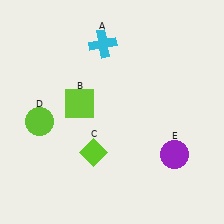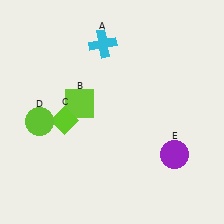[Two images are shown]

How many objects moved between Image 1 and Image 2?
1 object moved between the two images.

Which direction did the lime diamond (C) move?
The lime diamond (C) moved up.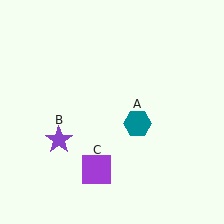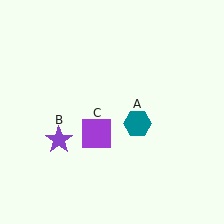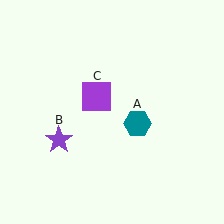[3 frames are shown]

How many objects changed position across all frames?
1 object changed position: purple square (object C).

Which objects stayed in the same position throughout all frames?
Teal hexagon (object A) and purple star (object B) remained stationary.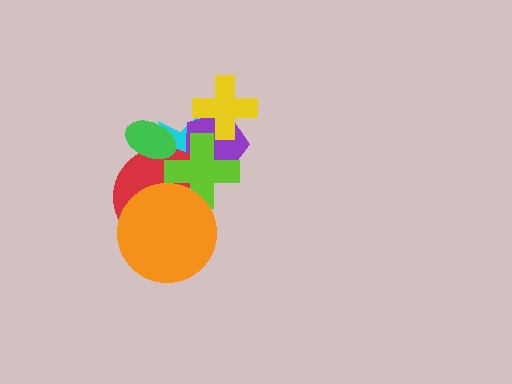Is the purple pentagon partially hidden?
Yes, it is partially covered by another shape.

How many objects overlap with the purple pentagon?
4 objects overlap with the purple pentagon.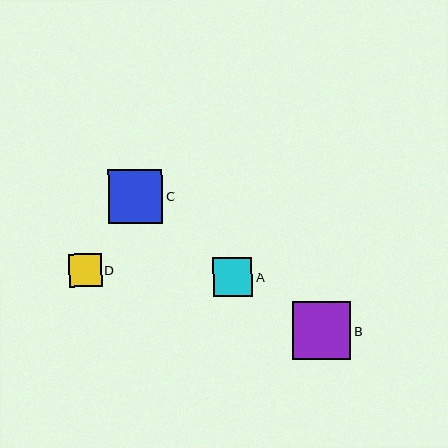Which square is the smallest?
Square D is the smallest with a size of approximately 33 pixels.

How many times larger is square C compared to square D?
Square C is approximately 1.7 times the size of square D.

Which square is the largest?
Square B is the largest with a size of approximately 58 pixels.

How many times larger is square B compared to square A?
Square B is approximately 1.5 times the size of square A.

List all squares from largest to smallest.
From largest to smallest: B, C, A, D.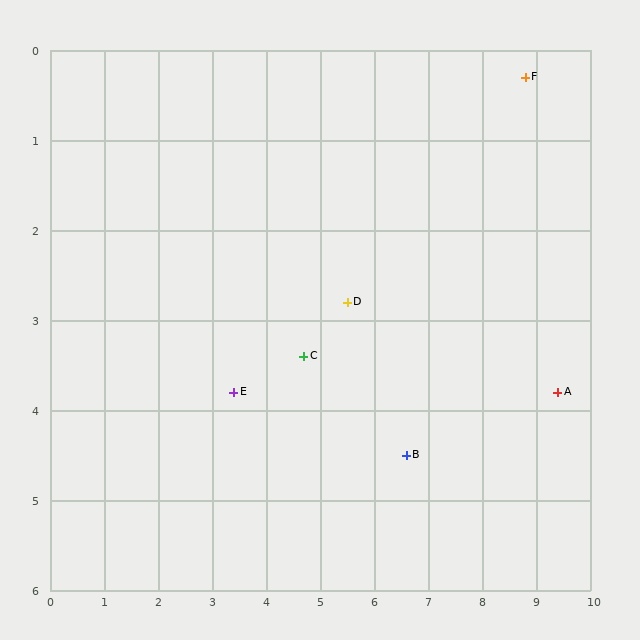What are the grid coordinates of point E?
Point E is at approximately (3.4, 3.8).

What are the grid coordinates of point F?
Point F is at approximately (8.8, 0.3).